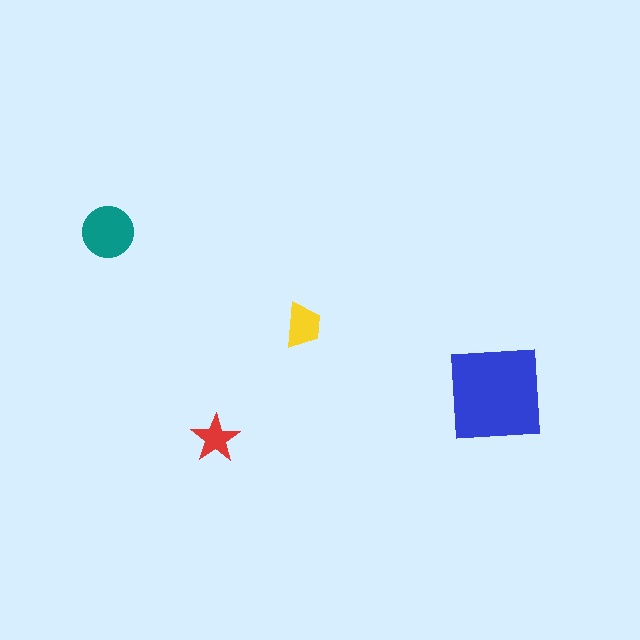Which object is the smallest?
The red star.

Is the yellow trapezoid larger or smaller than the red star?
Larger.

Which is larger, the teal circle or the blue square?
The blue square.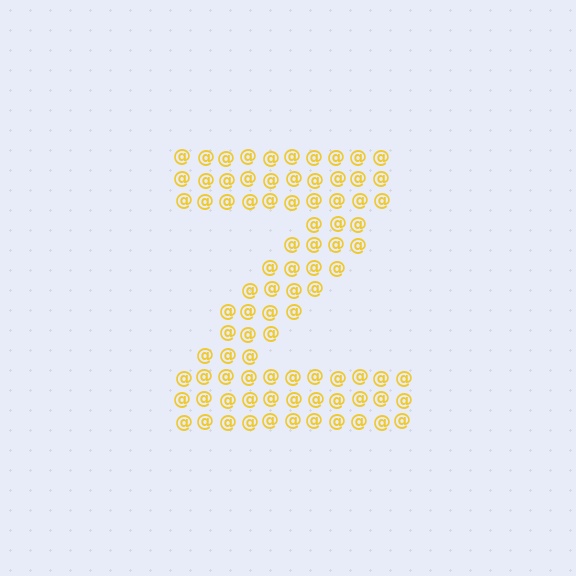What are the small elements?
The small elements are at signs.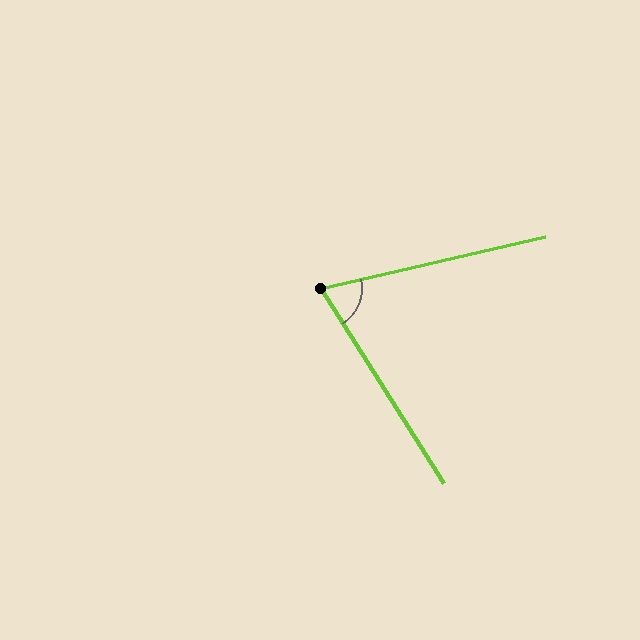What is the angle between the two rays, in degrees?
Approximately 71 degrees.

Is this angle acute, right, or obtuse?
It is acute.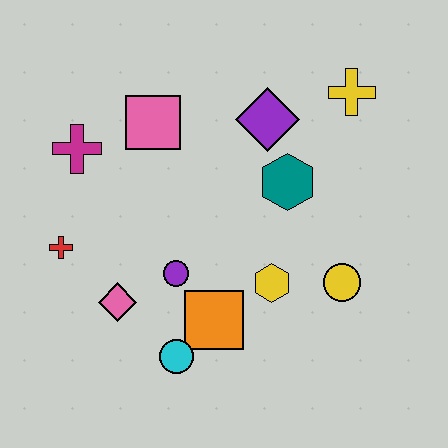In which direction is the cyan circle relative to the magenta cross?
The cyan circle is below the magenta cross.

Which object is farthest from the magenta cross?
The yellow circle is farthest from the magenta cross.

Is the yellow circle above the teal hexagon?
No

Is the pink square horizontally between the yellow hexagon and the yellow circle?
No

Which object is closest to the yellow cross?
The purple diamond is closest to the yellow cross.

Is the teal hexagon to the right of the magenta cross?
Yes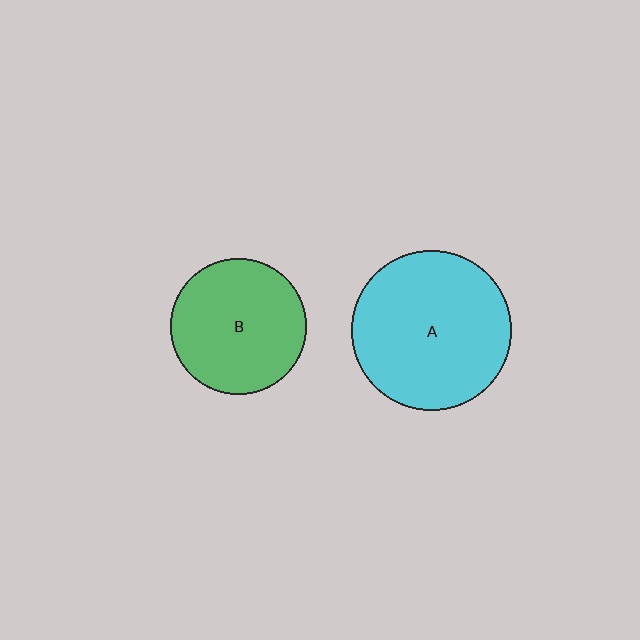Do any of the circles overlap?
No, none of the circles overlap.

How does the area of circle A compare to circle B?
Approximately 1.4 times.